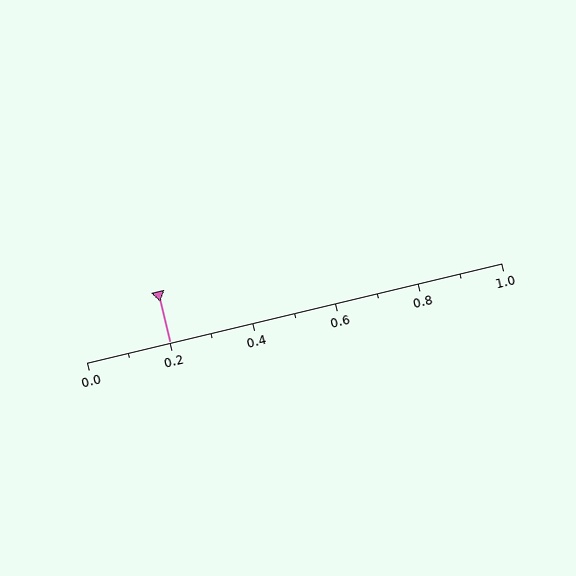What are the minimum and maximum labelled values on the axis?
The axis runs from 0.0 to 1.0.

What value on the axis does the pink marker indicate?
The marker indicates approximately 0.2.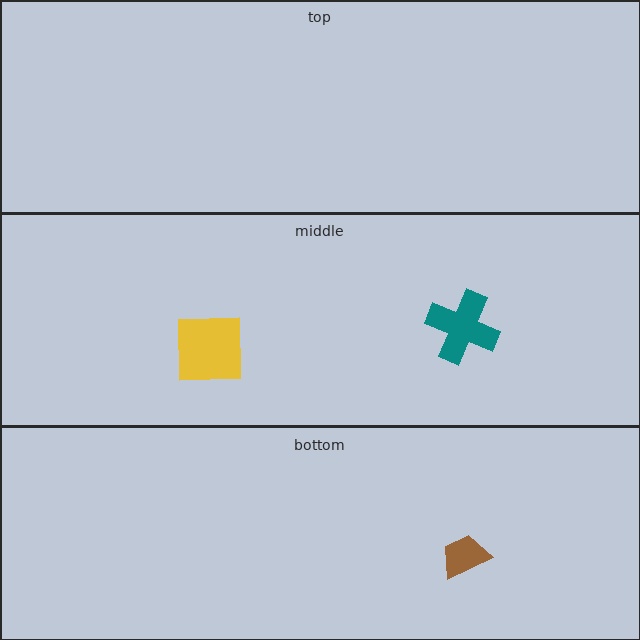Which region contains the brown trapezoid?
The bottom region.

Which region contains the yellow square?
The middle region.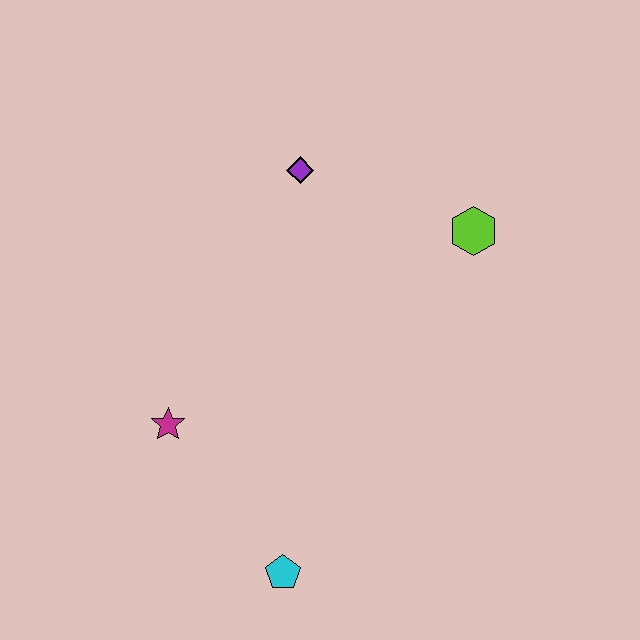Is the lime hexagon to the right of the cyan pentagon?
Yes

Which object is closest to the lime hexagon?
The purple diamond is closest to the lime hexagon.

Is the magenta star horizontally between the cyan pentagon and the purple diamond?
No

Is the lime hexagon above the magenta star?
Yes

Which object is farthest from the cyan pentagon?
The purple diamond is farthest from the cyan pentagon.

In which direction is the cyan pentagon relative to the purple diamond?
The cyan pentagon is below the purple diamond.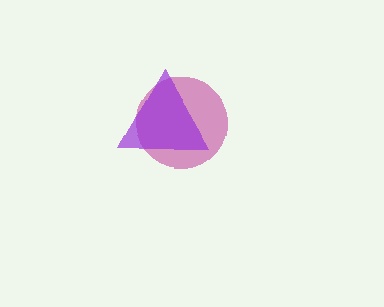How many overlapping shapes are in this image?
There are 2 overlapping shapes in the image.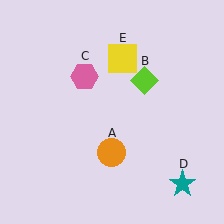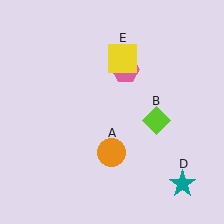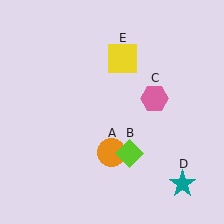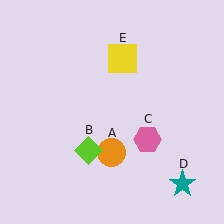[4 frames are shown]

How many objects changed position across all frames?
2 objects changed position: lime diamond (object B), pink hexagon (object C).